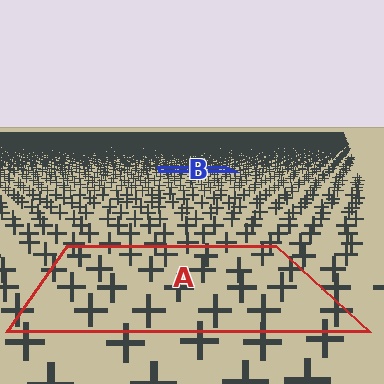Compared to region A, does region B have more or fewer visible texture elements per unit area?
Region B has more texture elements per unit area — they are packed more densely because it is farther away.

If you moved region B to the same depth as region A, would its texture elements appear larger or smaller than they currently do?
They would appear larger. At a closer depth, the same texture elements are projected at a bigger on-screen size.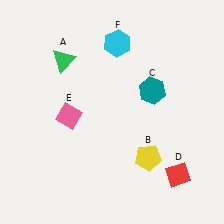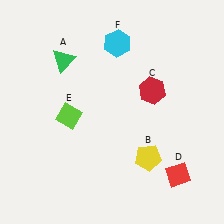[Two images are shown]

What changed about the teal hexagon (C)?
In Image 1, C is teal. In Image 2, it changed to red.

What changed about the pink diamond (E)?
In Image 1, E is pink. In Image 2, it changed to lime.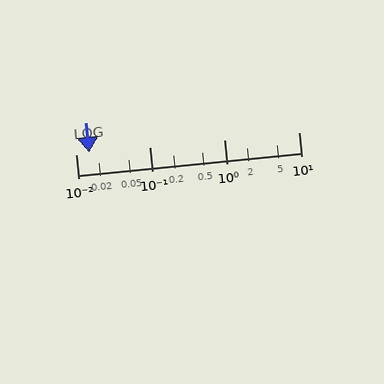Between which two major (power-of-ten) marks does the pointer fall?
The pointer is between 0.01 and 0.1.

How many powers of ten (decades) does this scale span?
The scale spans 3 decades, from 0.01 to 10.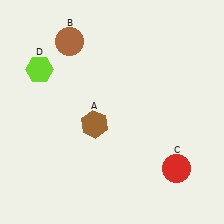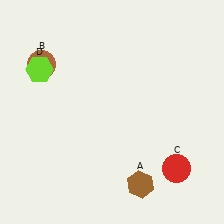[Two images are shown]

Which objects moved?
The objects that moved are: the brown hexagon (A), the brown circle (B).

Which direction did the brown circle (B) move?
The brown circle (B) moved left.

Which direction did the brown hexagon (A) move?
The brown hexagon (A) moved down.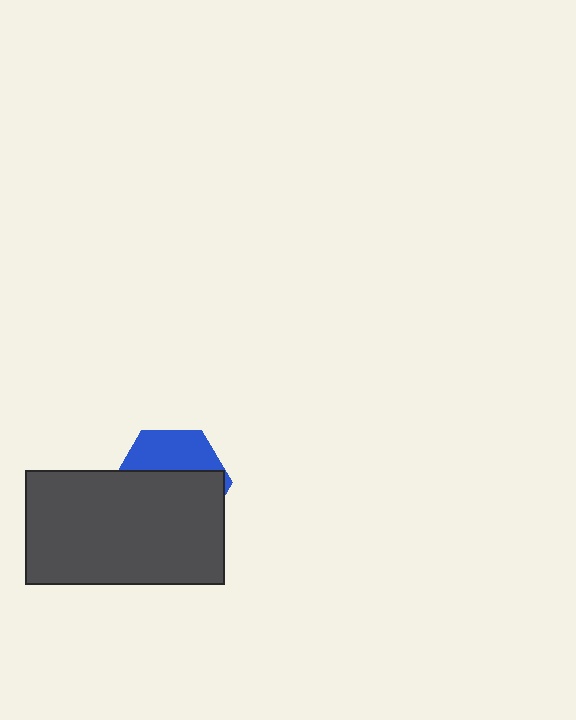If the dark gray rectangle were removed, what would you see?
You would see the complete blue hexagon.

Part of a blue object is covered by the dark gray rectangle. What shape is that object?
It is a hexagon.